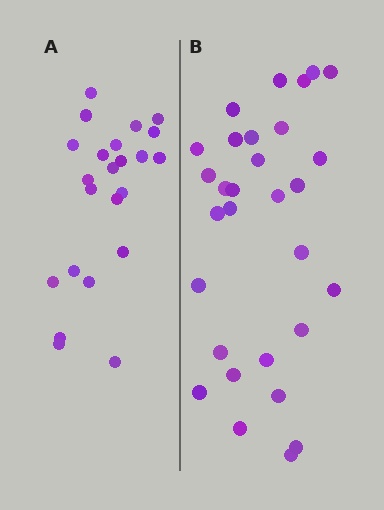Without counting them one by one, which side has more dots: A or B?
Region B (the right region) has more dots.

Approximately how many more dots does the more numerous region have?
Region B has roughly 8 or so more dots than region A.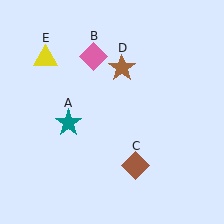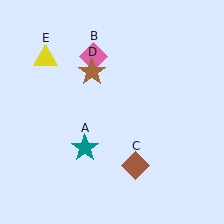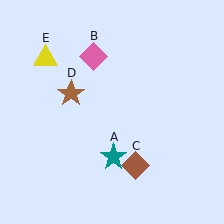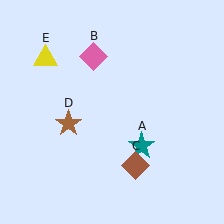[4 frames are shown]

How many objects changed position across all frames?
2 objects changed position: teal star (object A), brown star (object D).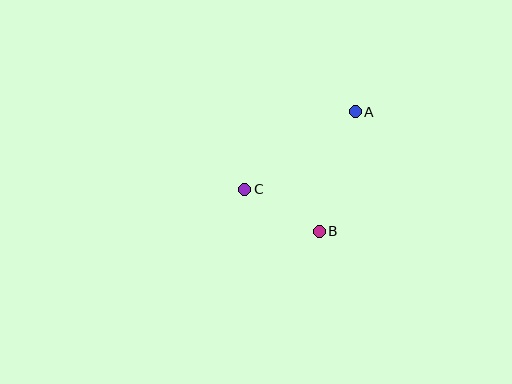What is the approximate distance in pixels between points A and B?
The distance between A and B is approximately 125 pixels.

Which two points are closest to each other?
Points B and C are closest to each other.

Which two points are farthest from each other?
Points A and C are farthest from each other.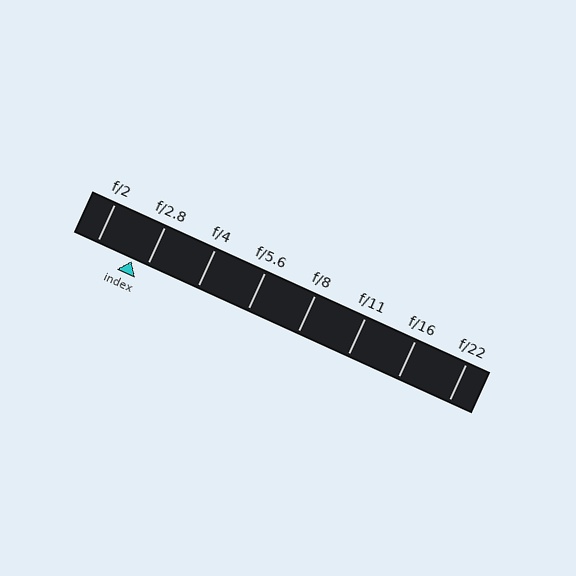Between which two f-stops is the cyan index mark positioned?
The index mark is between f/2 and f/2.8.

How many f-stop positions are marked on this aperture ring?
There are 8 f-stop positions marked.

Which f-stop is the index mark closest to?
The index mark is closest to f/2.8.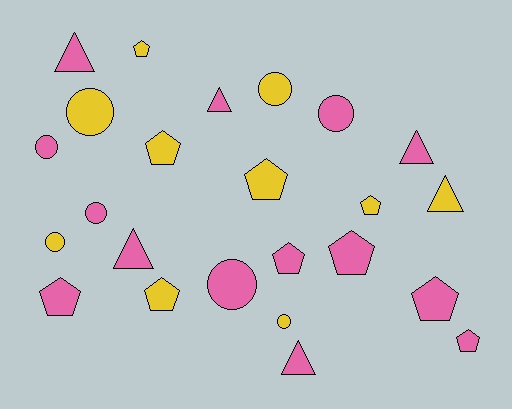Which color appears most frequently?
Pink, with 14 objects.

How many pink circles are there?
There are 4 pink circles.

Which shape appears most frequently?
Pentagon, with 10 objects.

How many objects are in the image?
There are 24 objects.